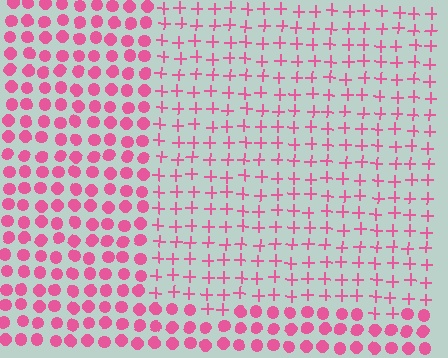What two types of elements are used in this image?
The image uses plus signs inside the rectangle region and circles outside it.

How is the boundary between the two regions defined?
The boundary is defined by a change in element shape: plus signs inside vs. circles outside. All elements share the same color and spacing.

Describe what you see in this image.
The image is filled with small pink elements arranged in a uniform grid. A rectangle-shaped region contains plus signs, while the surrounding area contains circles. The boundary is defined purely by the change in element shape.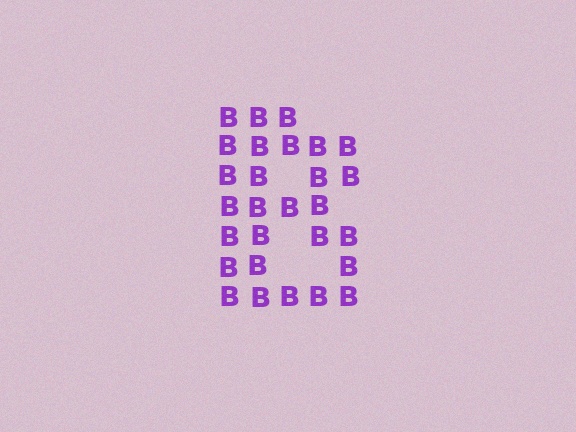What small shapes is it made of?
It is made of small letter B's.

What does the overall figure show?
The overall figure shows the letter B.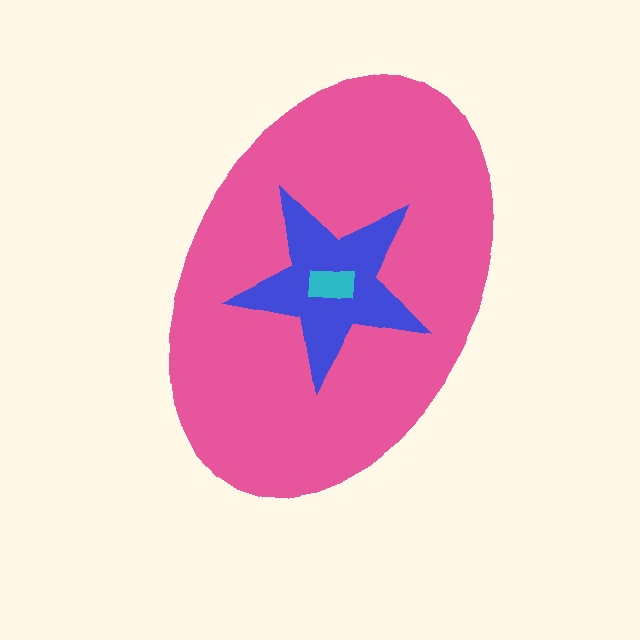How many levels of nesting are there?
3.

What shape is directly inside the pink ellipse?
The blue star.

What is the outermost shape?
The pink ellipse.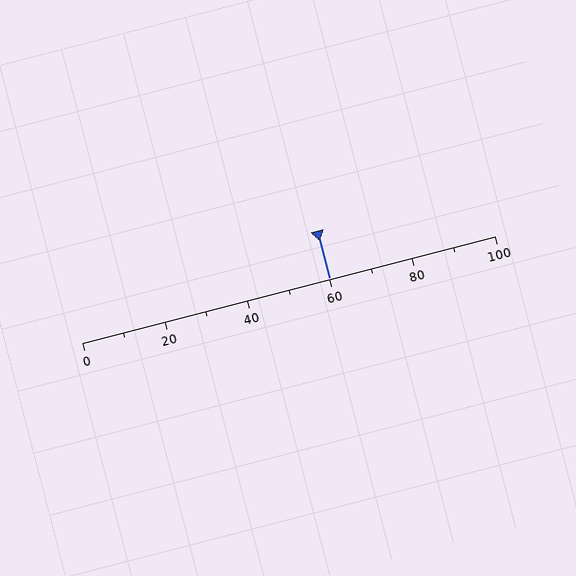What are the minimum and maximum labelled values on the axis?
The axis runs from 0 to 100.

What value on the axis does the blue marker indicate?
The marker indicates approximately 60.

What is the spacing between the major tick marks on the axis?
The major ticks are spaced 20 apart.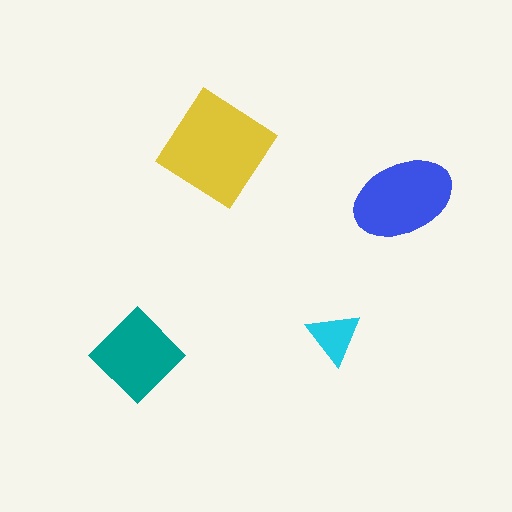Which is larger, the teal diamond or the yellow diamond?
The yellow diamond.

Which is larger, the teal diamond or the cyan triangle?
The teal diamond.